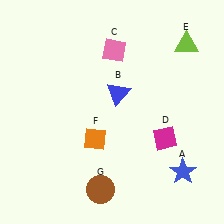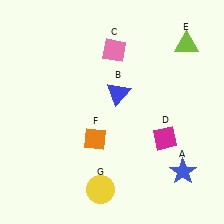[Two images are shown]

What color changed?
The circle (G) changed from brown in Image 1 to yellow in Image 2.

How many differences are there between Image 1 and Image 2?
There is 1 difference between the two images.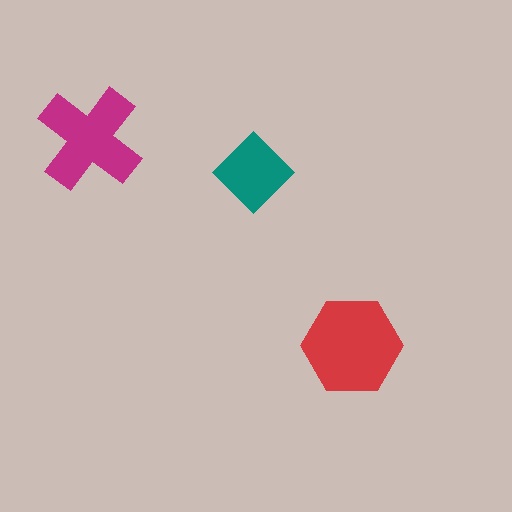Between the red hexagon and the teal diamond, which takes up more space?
The red hexagon.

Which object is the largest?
The red hexagon.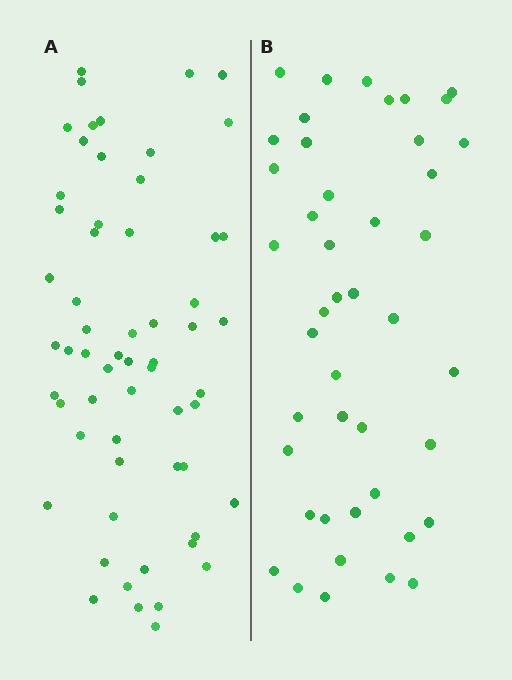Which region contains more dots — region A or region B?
Region A (the left region) has more dots.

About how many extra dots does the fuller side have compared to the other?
Region A has approximately 15 more dots than region B.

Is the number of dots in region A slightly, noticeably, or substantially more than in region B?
Region A has noticeably more, but not dramatically so. The ratio is roughly 1.4 to 1.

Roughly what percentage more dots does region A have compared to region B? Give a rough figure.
About 35% more.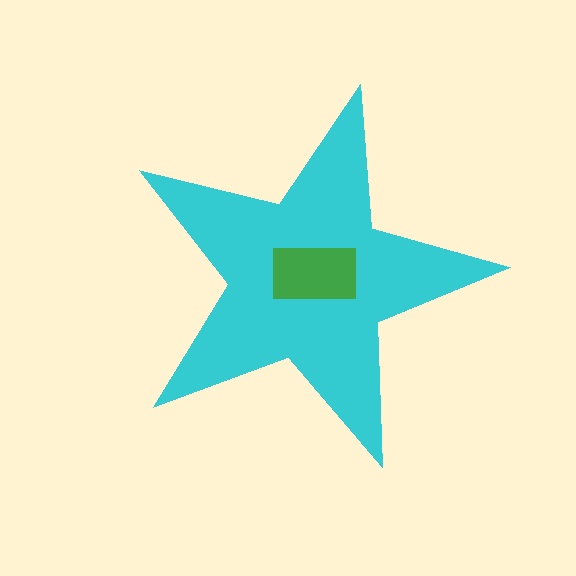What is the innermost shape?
The green rectangle.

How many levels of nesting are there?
2.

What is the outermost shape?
The cyan star.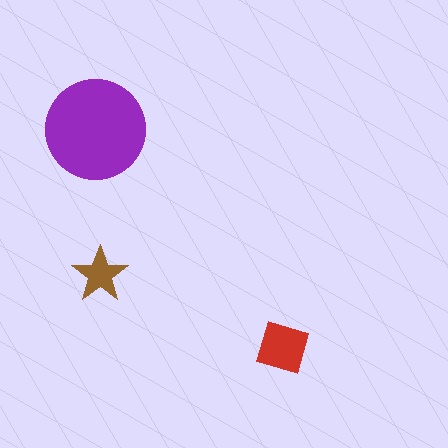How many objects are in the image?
There are 3 objects in the image.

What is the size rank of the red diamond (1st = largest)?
2nd.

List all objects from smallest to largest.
The brown star, the red diamond, the purple circle.